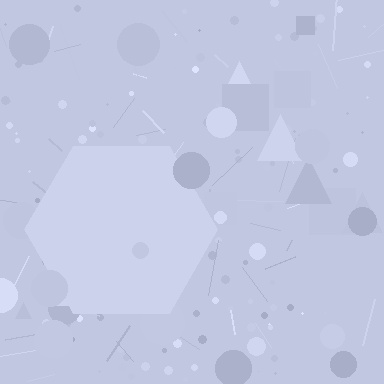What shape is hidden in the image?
A hexagon is hidden in the image.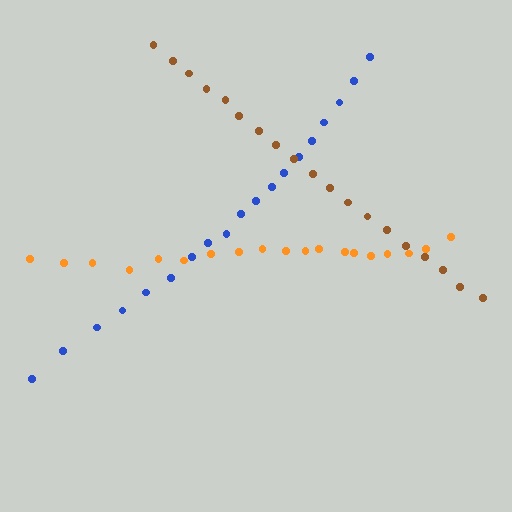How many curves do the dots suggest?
There are 3 distinct paths.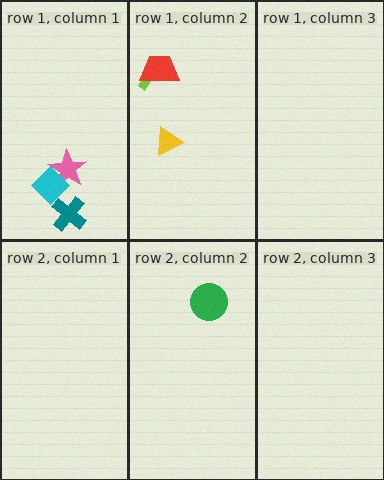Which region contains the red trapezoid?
The row 1, column 2 region.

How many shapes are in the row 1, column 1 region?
3.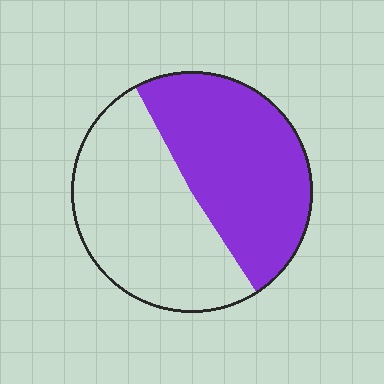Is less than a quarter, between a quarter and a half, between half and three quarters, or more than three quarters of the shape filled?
Between a quarter and a half.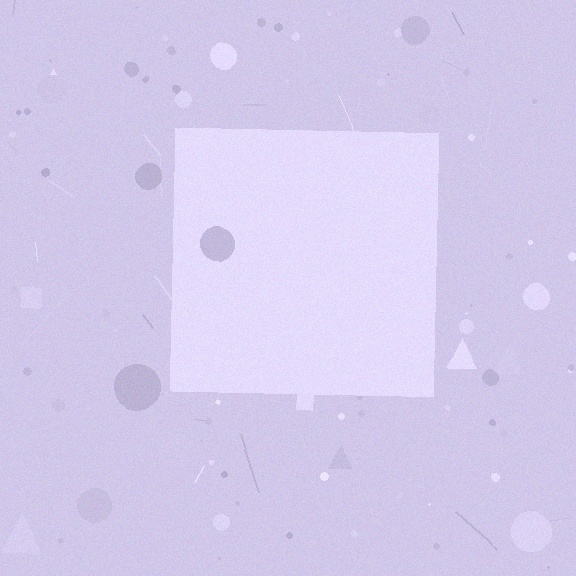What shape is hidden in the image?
A square is hidden in the image.